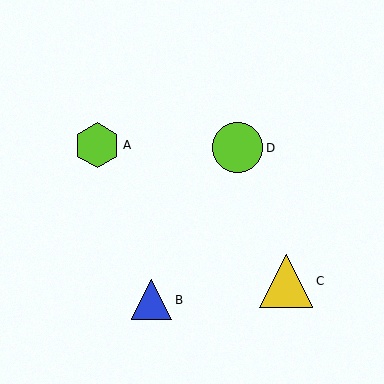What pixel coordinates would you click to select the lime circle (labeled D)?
Click at (237, 148) to select the lime circle D.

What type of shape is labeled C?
Shape C is a yellow triangle.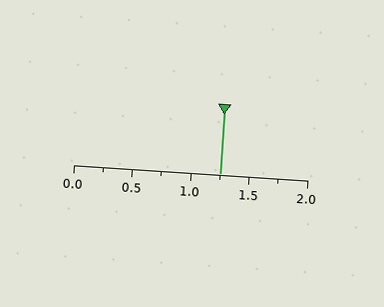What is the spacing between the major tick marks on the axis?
The major ticks are spaced 0.5 apart.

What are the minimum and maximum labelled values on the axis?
The axis runs from 0.0 to 2.0.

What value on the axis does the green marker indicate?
The marker indicates approximately 1.25.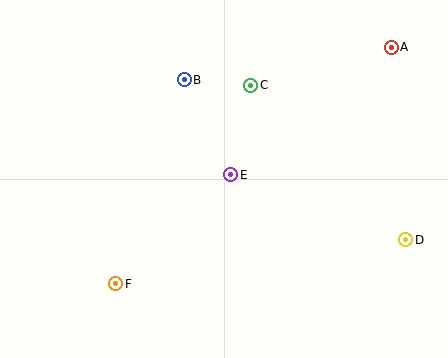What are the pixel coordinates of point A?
Point A is at (391, 47).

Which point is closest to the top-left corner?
Point B is closest to the top-left corner.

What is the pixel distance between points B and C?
The distance between B and C is 67 pixels.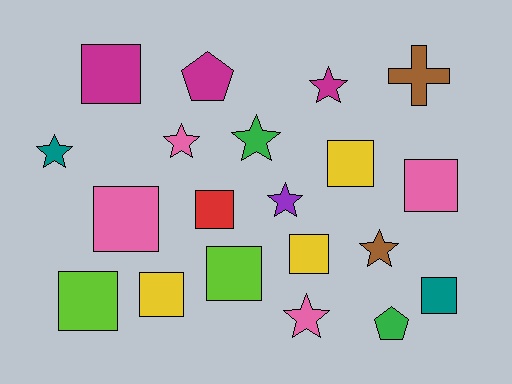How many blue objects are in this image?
There are no blue objects.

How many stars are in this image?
There are 7 stars.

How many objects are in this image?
There are 20 objects.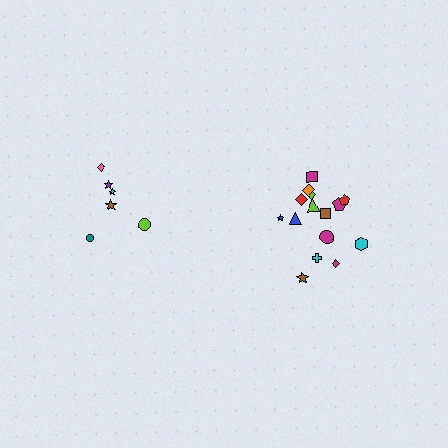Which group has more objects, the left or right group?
The right group.